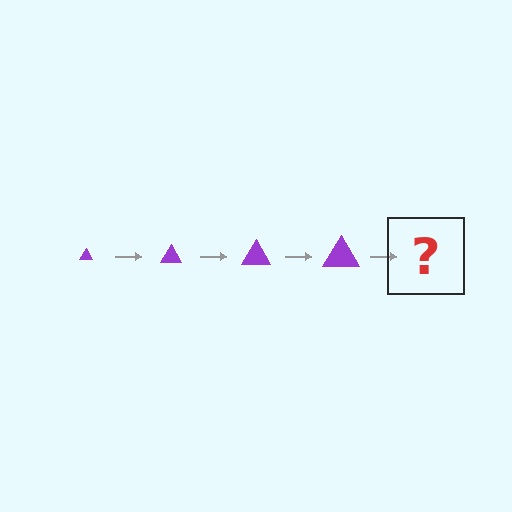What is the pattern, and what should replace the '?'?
The pattern is that the triangle gets progressively larger each step. The '?' should be a purple triangle, larger than the previous one.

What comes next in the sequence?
The next element should be a purple triangle, larger than the previous one.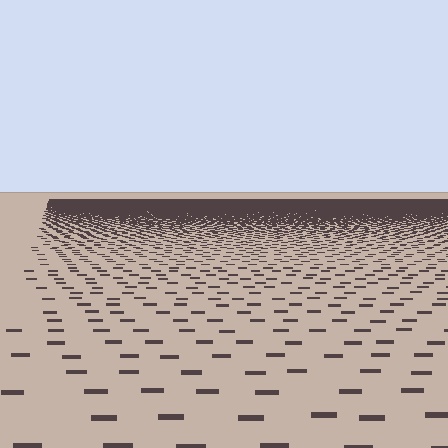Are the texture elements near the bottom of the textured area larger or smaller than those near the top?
Larger. Near the bottom, elements are closer to the viewer and appear at a bigger on-screen size.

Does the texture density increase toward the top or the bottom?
Density increases toward the top.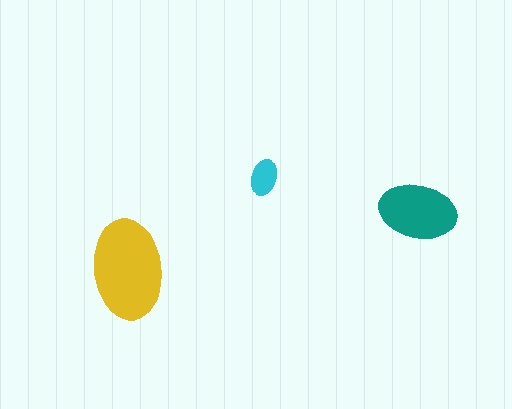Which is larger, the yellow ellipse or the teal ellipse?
The yellow one.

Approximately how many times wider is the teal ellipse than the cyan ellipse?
About 2 times wider.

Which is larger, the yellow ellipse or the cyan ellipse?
The yellow one.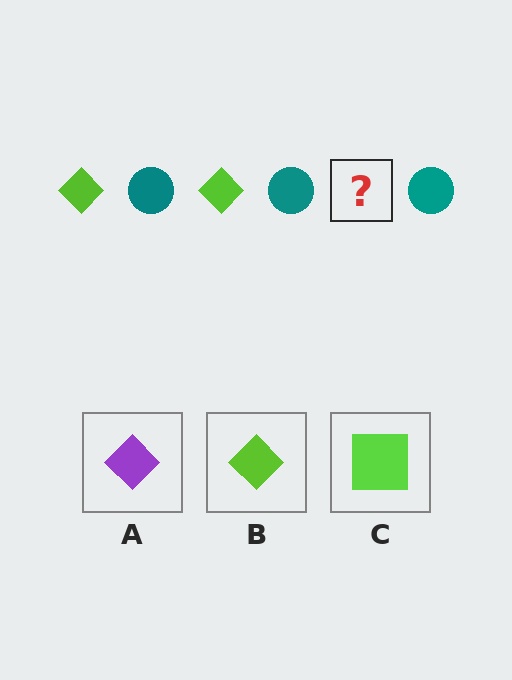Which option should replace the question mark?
Option B.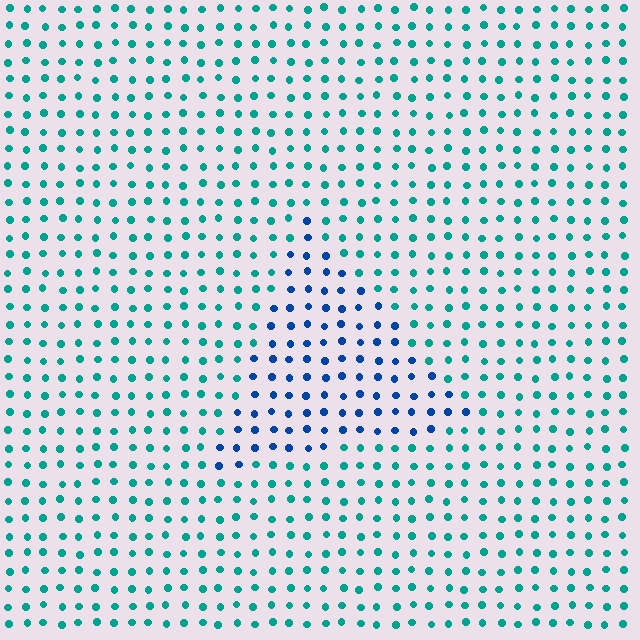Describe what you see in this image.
The image is filled with small teal elements in a uniform arrangement. A triangle-shaped region is visible where the elements are tinted to a slightly different hue, forming a subtle color boundary.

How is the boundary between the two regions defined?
The boundary is defined purely by a slight shift in hue (about 43 degrees). Spacing, size, and orientation are identical on both sides.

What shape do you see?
I see a triangle.